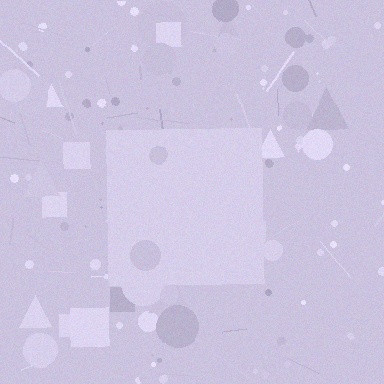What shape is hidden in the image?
A square is hidden in the image.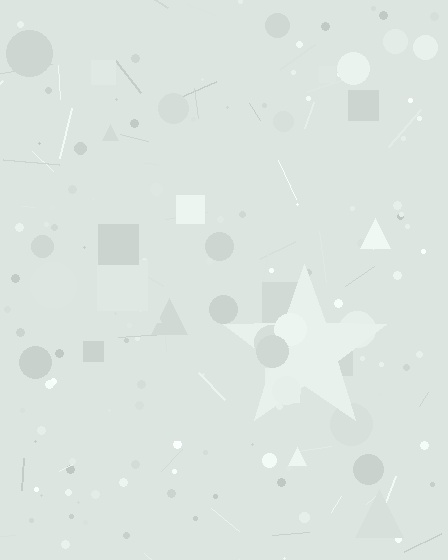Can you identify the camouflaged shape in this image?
The camouflaged shape is a star.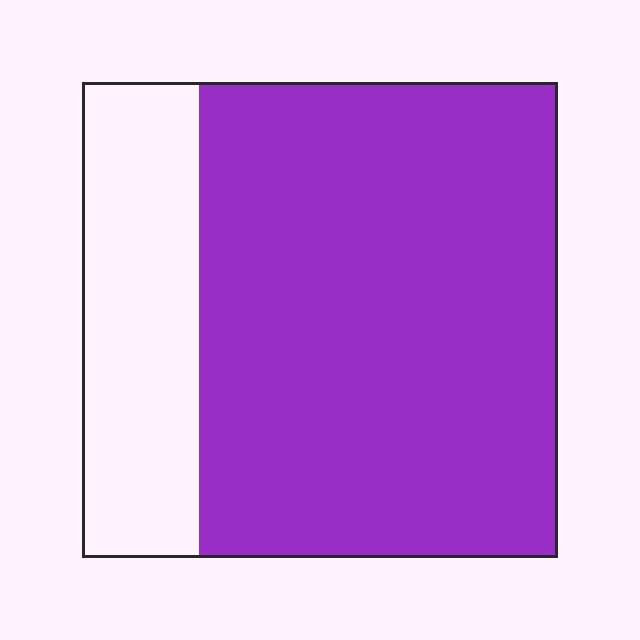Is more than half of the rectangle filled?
Yes.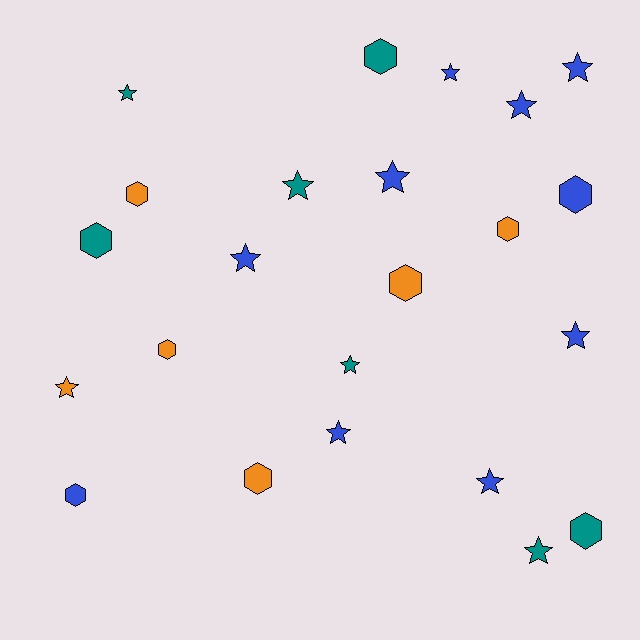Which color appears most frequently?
Blue, with 10 objects.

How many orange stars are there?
There is 1 orange star.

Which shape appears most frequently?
Star, with 13 objects.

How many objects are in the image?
There are 23 objects.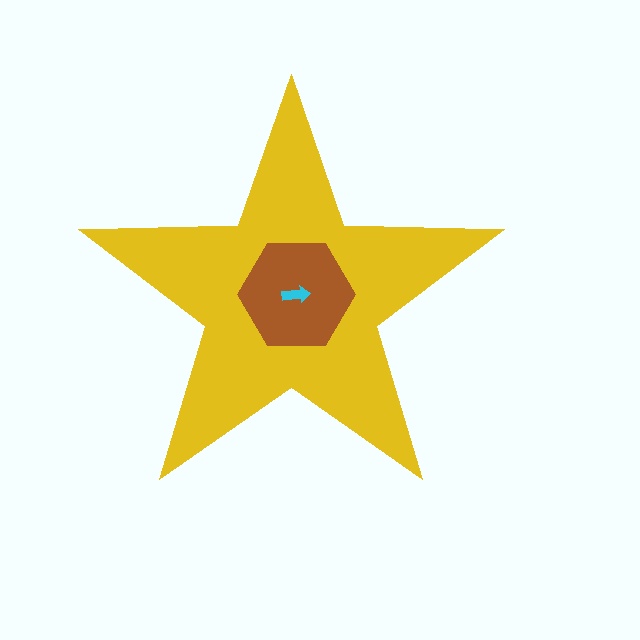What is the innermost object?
The cyan arrow.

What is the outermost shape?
The yellow star.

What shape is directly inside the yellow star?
The brown hexagon.